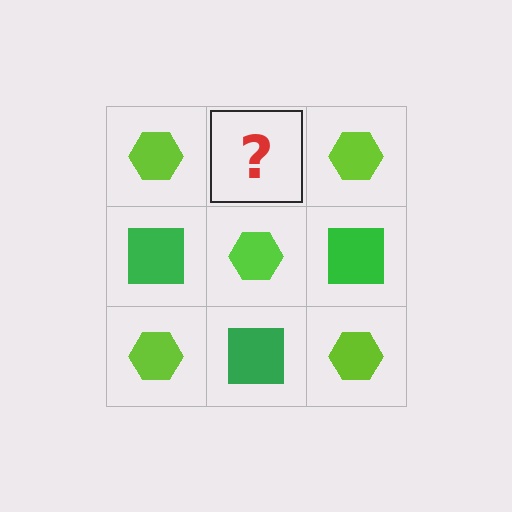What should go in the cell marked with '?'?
The missing cell should contain a green square.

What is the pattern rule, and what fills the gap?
The rule is that it alternates lime hexagon and green square in a checkerboard pattern. The gap should be filled with a green square.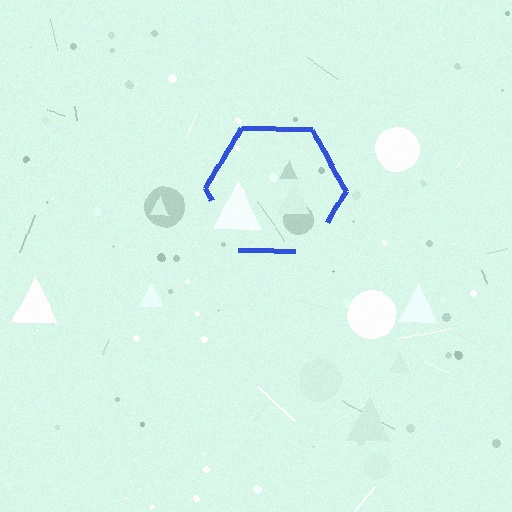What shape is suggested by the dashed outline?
The dashed outline suggests a hexagon.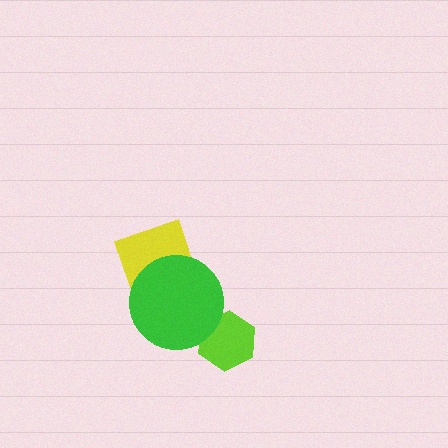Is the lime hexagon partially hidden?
Yes, it is partially covered by another shape.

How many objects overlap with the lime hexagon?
1 object overlaps with the lime hexagon.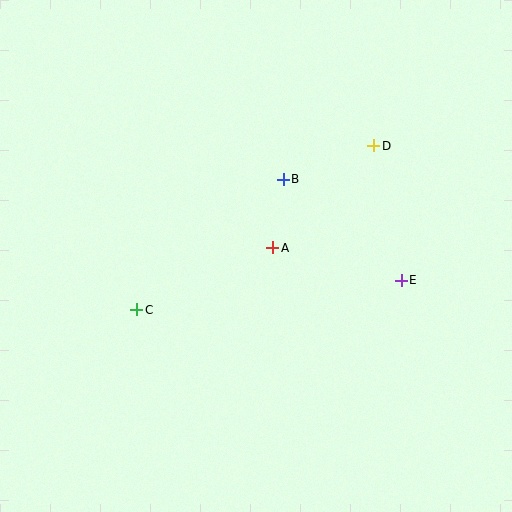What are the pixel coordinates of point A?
Point A is at (273, 248).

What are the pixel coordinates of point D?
Point D is at (374, 146).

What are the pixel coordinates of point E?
Point E is at (401, 280).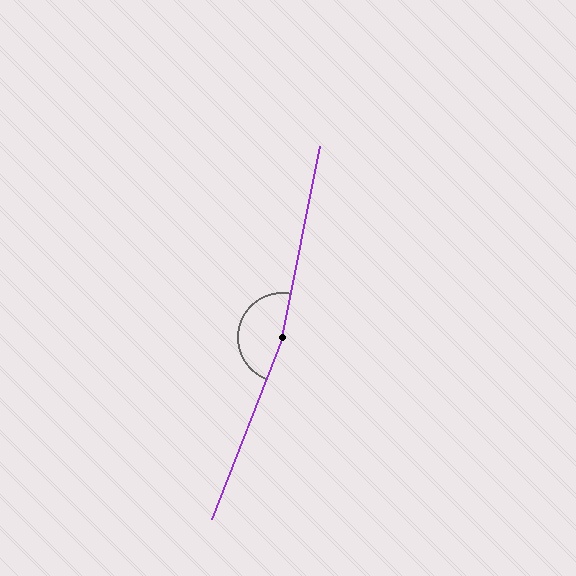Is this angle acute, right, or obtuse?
It is obtuse.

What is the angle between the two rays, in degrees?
Approximately 170 degrees.